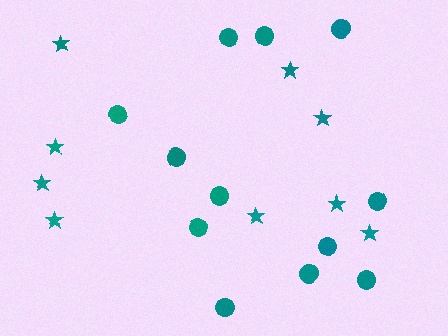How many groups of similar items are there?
There are 2 groups: one group of circles (12) and one group of stars (9).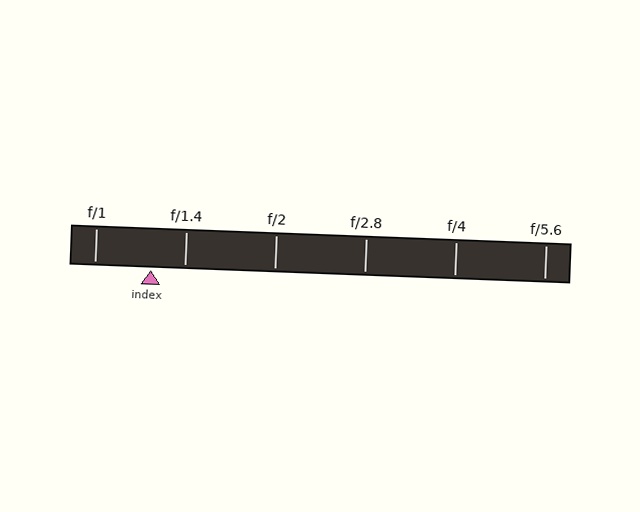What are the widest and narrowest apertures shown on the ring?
The widest aperture shown is f/1 and the narrowest is f/5.6.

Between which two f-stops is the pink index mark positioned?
The index mark is between f/1 and f/1.4.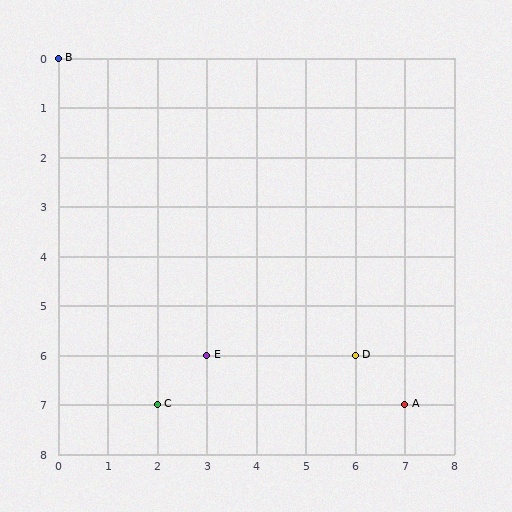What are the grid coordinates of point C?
Point C is at grid coordinates (2, 7).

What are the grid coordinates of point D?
Point D is at grid coordinates (6, 6).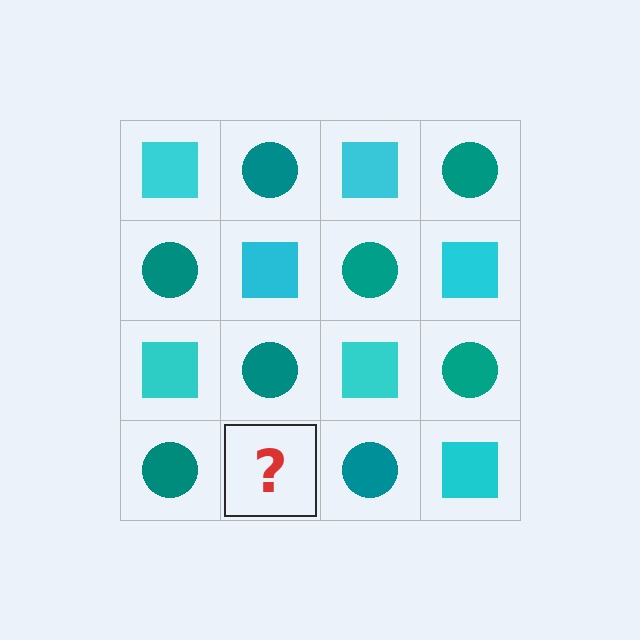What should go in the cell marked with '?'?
The missing cell should contain a cyan square.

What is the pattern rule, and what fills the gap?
The rule is that it alternates cyan square and teal circle in a checkerboard pattern. The gap should be filled with a cyan square.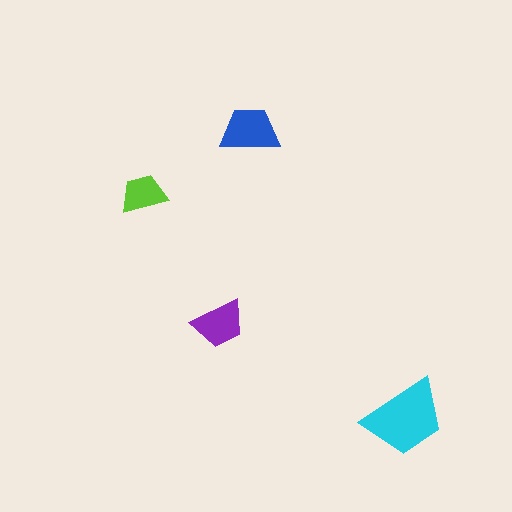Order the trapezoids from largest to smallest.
the cyan one, the blue one, the purple one, the lime one.